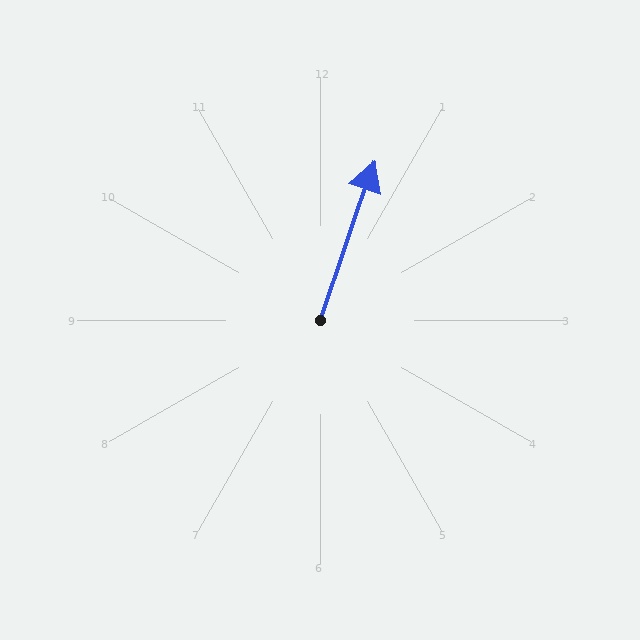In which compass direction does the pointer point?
North.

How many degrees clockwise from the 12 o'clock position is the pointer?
Approximately 19 degrees.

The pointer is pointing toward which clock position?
Roughly 1 o'clock.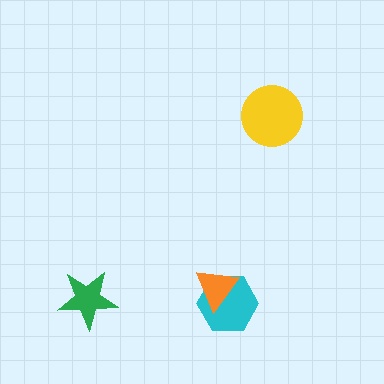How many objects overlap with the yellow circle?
0 objects overlap with the yellow circle.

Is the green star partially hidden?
No, no other shape covers it.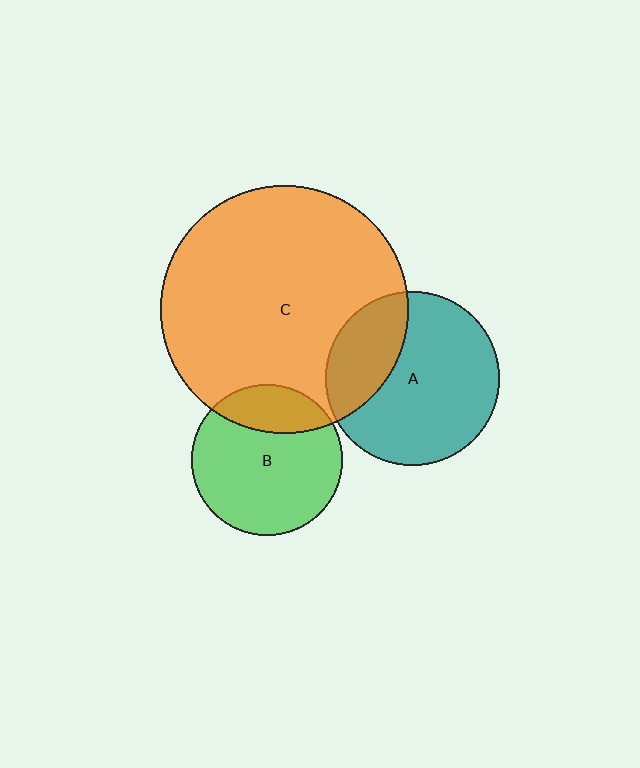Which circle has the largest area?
Circle C (orange).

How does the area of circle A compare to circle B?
Approximately 1.3 times.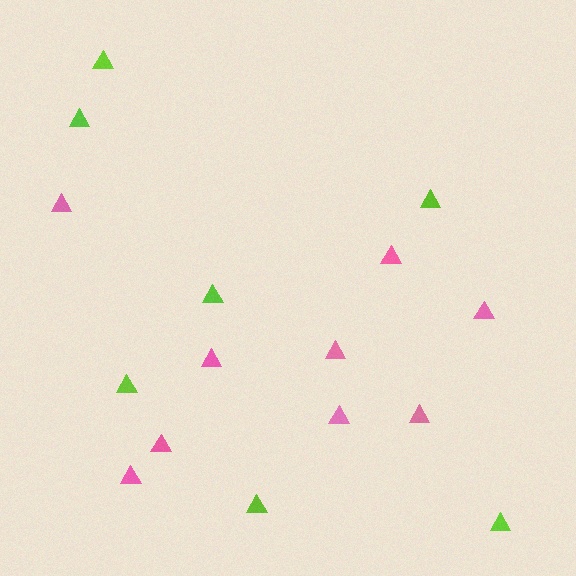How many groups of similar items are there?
There are 2 groups: one group of pink triangles (9) and one group of lime triangles (7).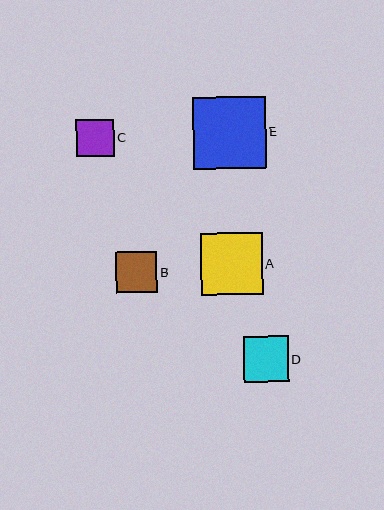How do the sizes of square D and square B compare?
Square D and square B are approximately the same size.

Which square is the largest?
Square E is the largest with a size of approximately 73 pixels.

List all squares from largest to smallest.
From largest to smallest: E, A, D, B, C.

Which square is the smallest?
Square C is the smallest with a size of approximately 37 pixels.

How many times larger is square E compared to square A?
Square E is approximately 1.2 times the size of square A.